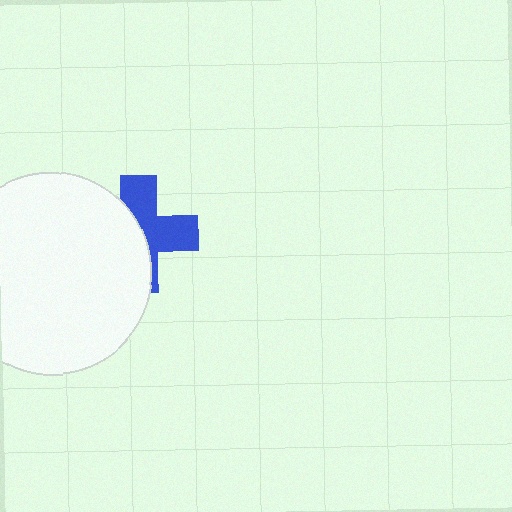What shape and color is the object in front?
The object in front is a white circle.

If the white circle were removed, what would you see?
You would see the complete blue cross.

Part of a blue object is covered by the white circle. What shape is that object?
It is a cross.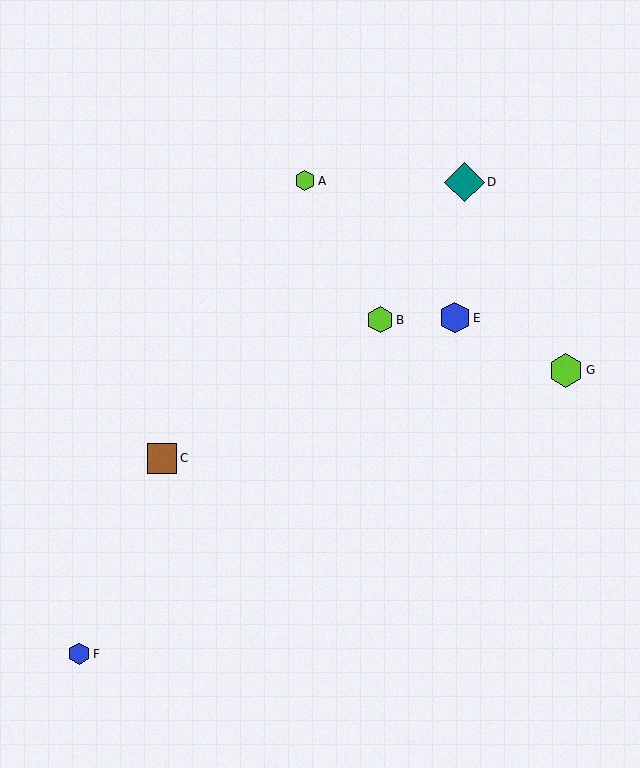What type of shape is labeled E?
Shape E is a blue hexagon.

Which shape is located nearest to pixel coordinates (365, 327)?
The lime hexagon (labeled B) at (380, 320) is nearest to that location.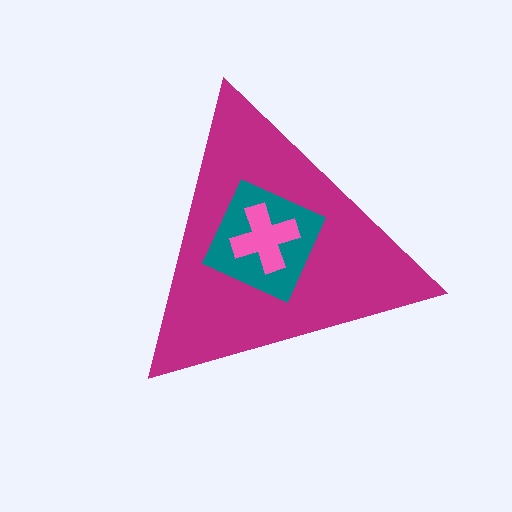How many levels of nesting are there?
3.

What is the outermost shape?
The magenta triangle.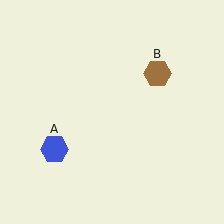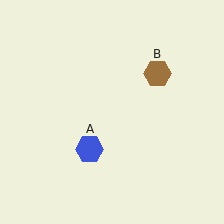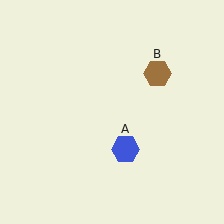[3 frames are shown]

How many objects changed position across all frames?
1 object changed position: blue hexagon (object A).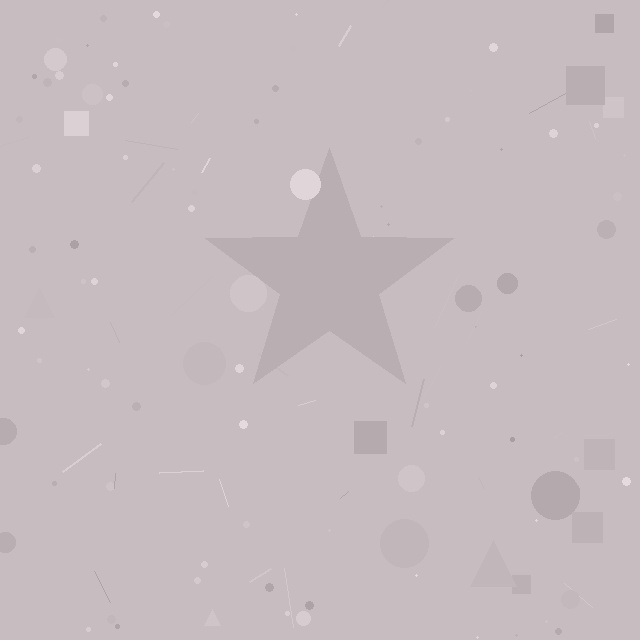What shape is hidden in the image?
A star is hidden in the image.